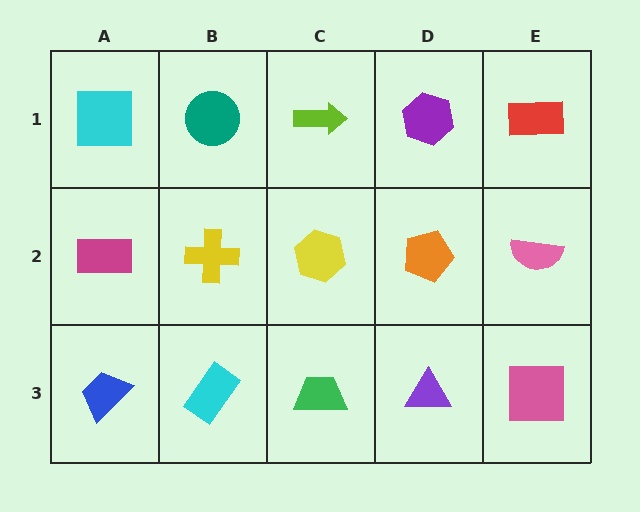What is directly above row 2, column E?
A red rectangle.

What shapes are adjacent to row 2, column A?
A cyan square (row 1, column A), a blue trapezoid (row 3, column A), a yellow cross (row 2, column B).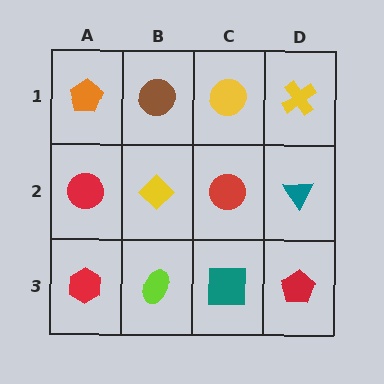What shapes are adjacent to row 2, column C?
A yellow circle (row 1, column C), a teal square (row 3, column C), a yellow diamond (row 2, column B), a teal triangle (row 2, column D).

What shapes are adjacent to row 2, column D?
A yellow cross (row 1, column D), a red pentagon (row 3, column D), a red circle (row 2, column C).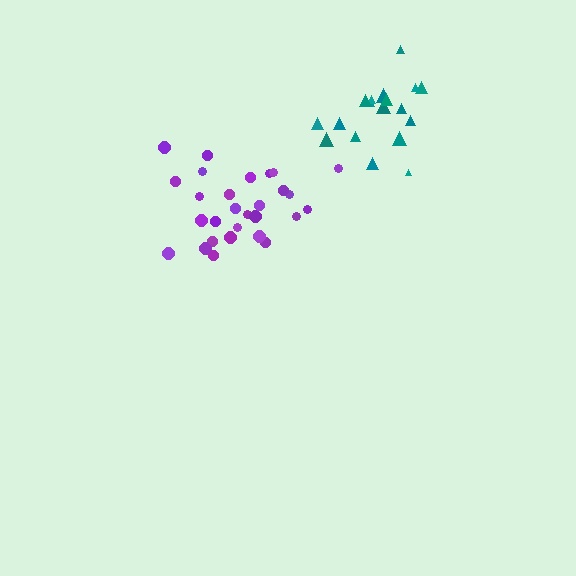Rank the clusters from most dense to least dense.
teal, purple.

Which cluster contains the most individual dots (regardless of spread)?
Purple (28).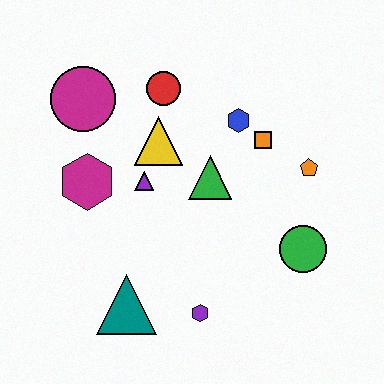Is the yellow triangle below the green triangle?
No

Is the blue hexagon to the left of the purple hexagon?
No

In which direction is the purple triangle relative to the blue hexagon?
The purple triangle is to the left of the blue hexagon.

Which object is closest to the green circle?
The orange pentagon is closest to the green circle.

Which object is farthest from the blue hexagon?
The teal triangle is farthest from the blue hexagon.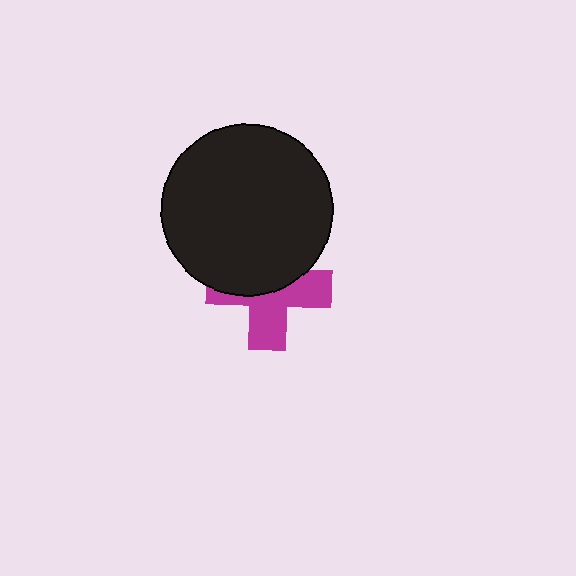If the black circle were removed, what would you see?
You would see the complete magenta cross.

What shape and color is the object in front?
The object in front is a black circle.